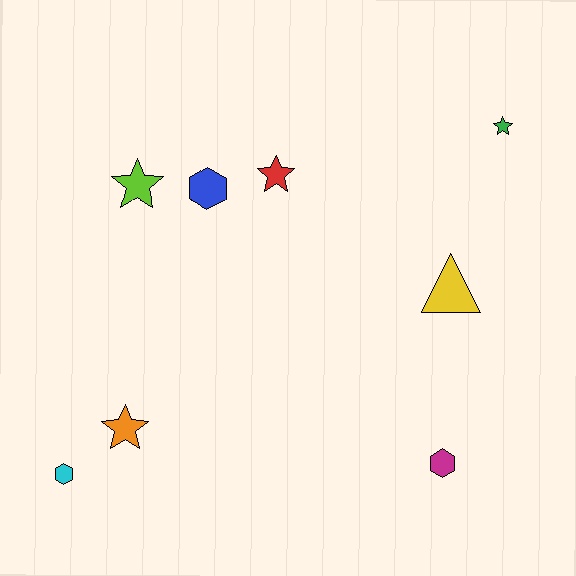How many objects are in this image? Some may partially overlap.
There are 8 objects.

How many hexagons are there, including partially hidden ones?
There are 3 hexagons.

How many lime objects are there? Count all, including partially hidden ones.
There is 1 lime object.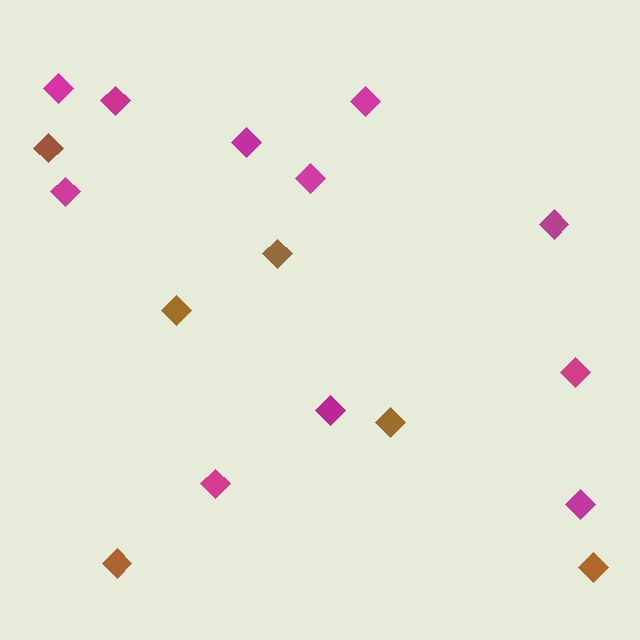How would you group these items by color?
There are 2 groups: one group of magenta diamonds (11) and one group of brown diamonds (6).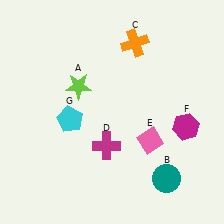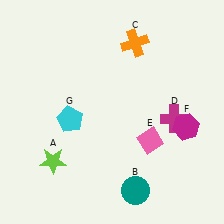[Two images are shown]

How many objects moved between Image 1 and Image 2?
3 objects moved between the two images.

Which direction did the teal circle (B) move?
The teal circle (B) moved left.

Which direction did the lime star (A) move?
The lime star (A) moved down.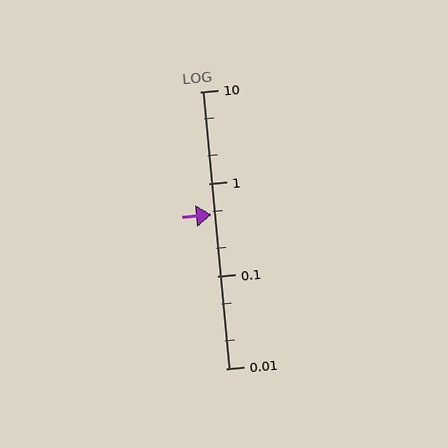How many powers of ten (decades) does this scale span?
The scale spans 3 decades, from 0.01 to 10.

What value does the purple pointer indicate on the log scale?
The pointer indicates approximately 0.46.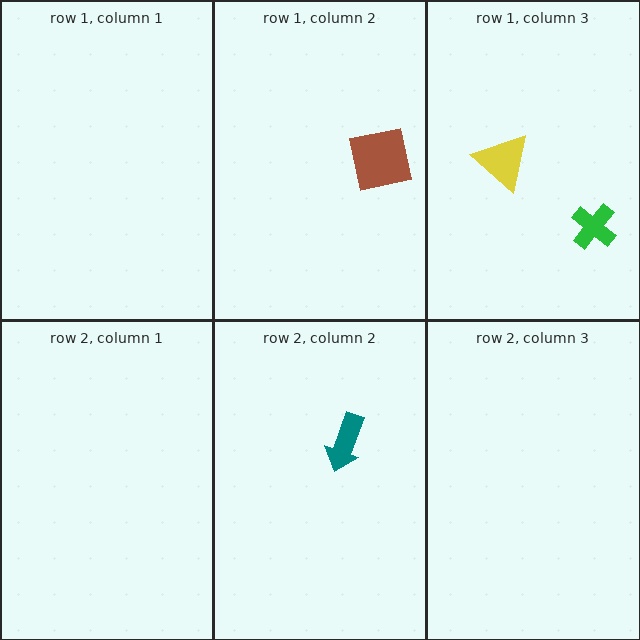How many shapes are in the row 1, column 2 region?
1.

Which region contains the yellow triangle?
The row 1, column 3 region.